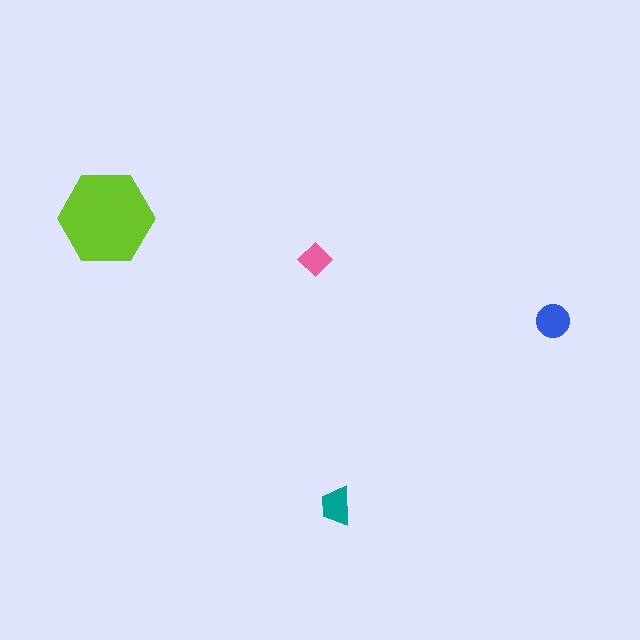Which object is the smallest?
The pink diamond.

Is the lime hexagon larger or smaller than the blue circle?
Larger.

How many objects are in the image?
There are 4 objects in the image.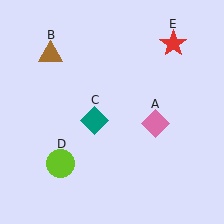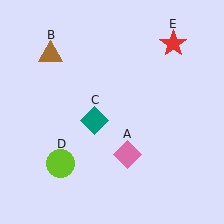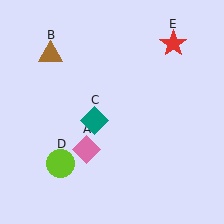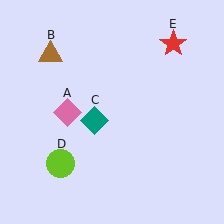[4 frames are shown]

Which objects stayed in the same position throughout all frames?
Brown triangle (object B) and teal diamond (object C) and lime circle (object D) and red star (object E) remained stationary.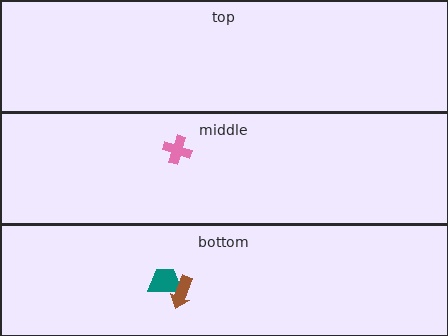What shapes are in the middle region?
The pink cross.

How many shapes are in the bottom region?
2.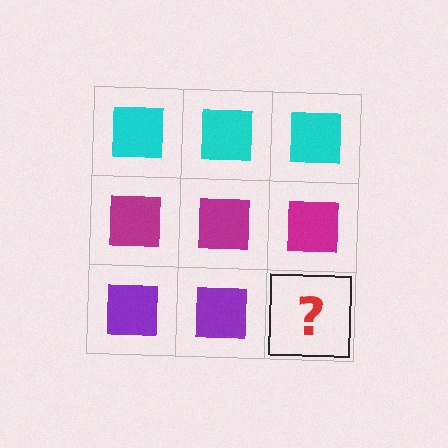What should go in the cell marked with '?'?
The missing cell should contain a purple square.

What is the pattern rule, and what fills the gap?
The rule is that each row has a consistent color. The gap should be filled with a purple square.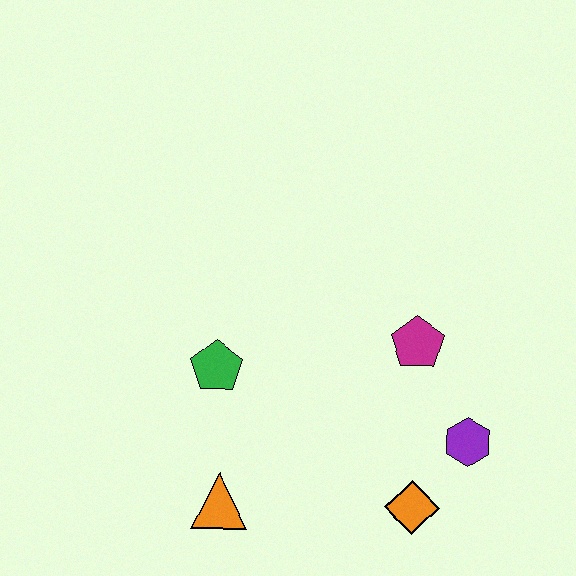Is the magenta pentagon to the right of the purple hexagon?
No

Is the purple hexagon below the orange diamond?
No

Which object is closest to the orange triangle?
The green pentagon is closest to the orange triangle.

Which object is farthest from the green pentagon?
The purple hexagon is farthest from the green pentagon.